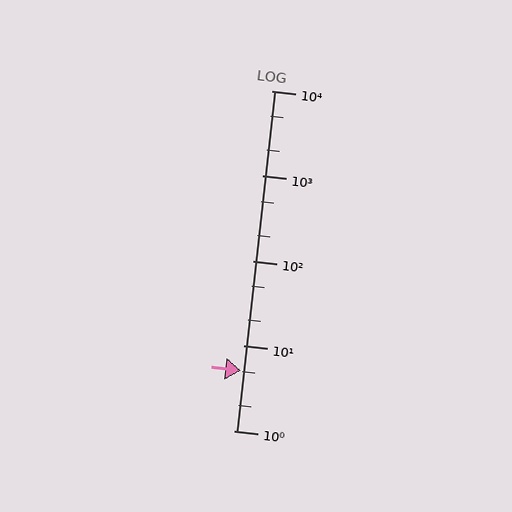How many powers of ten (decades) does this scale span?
The scale spans 4 decades, from 1 to 10000.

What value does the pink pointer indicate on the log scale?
The pointer indicates approximately 5.1.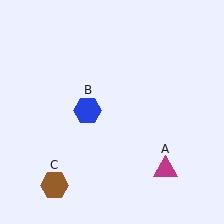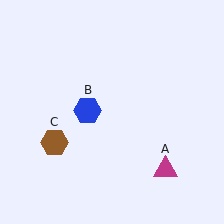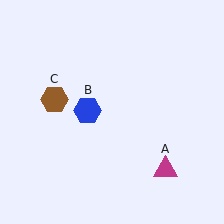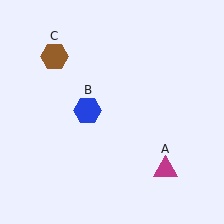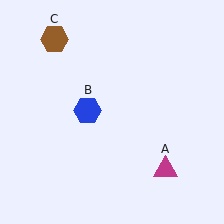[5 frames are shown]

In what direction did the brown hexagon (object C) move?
The brown hexagon (object C) moved up.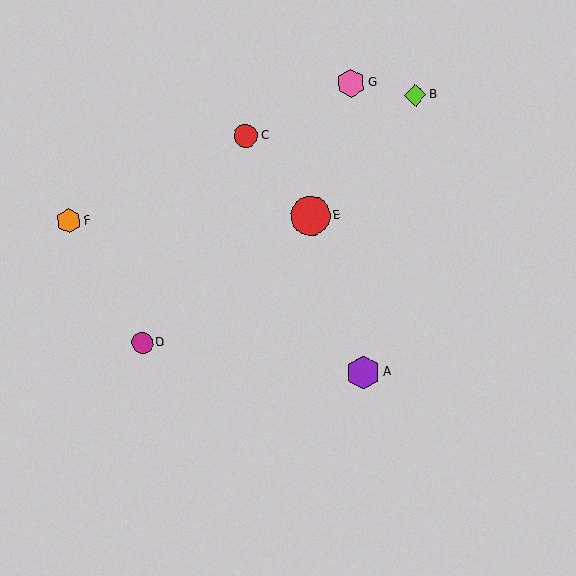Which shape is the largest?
The red circle (labeled E) is the largest.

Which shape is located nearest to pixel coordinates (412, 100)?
The lime diamond (labeled B) at (415, 95) is nearest to that location.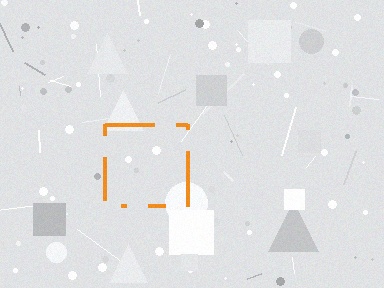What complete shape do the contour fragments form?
The contour fragments form a square.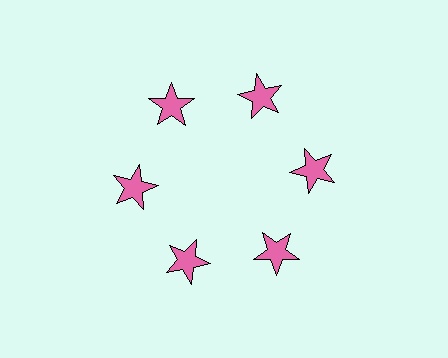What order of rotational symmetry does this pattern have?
This pattern has 6-fold rotational symmetry.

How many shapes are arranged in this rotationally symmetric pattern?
There are 6 shapes, arranged in 6 groups of 1.